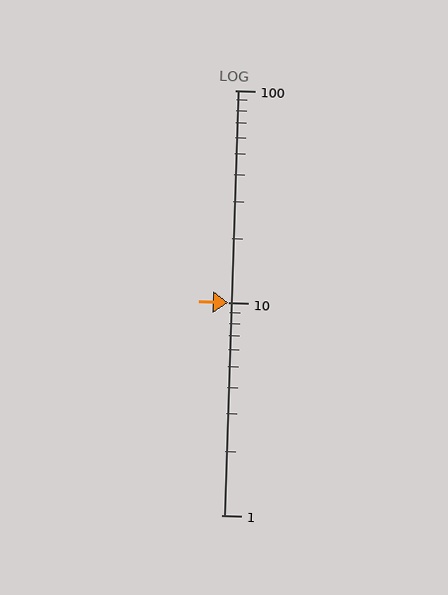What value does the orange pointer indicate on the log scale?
The pointer indicates approximately 10.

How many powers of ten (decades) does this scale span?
The scale spans 2 decades, from 1 to 100.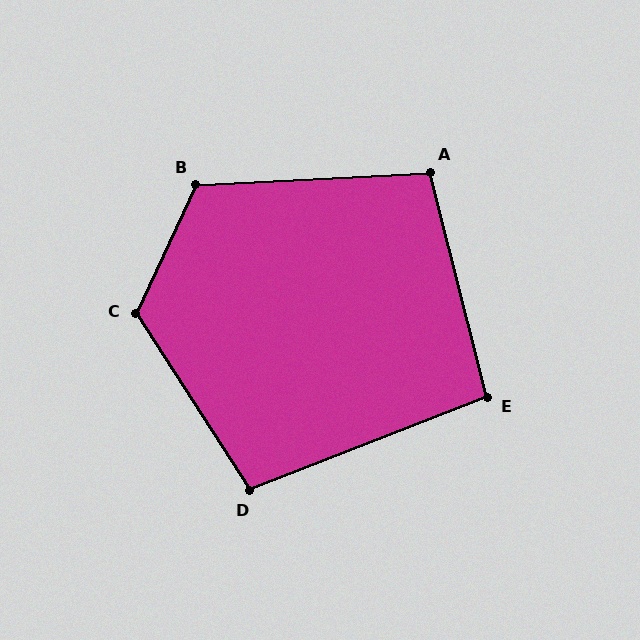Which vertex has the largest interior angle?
C, at approximately 122 degrees.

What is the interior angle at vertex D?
Approximately 101 degrees (obtuse).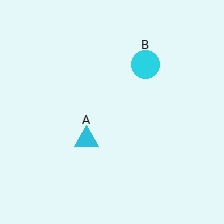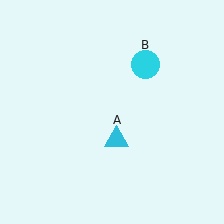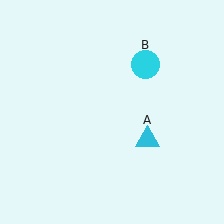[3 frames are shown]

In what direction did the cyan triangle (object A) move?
The cyan triangle (object A) moved right.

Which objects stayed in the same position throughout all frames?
Cyan circle (object B) remained stationary.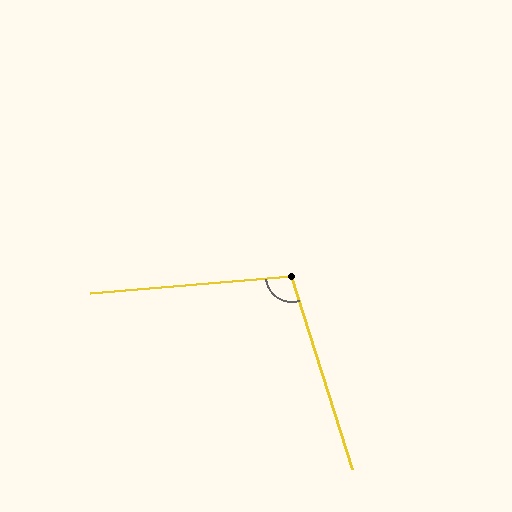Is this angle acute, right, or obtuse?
It is obtuse.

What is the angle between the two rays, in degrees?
Approximately 103 degrees.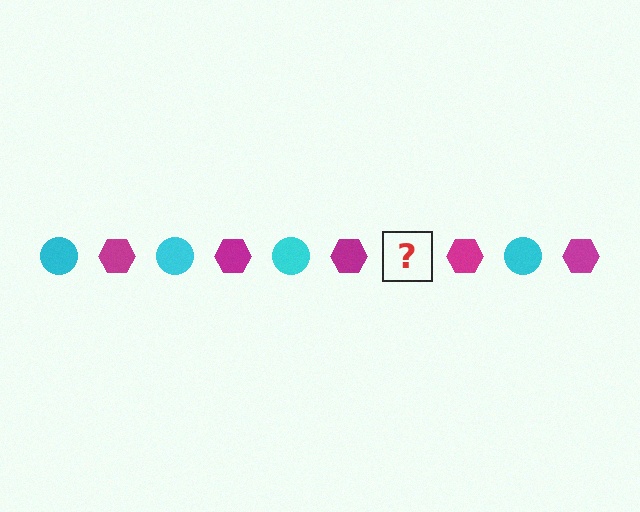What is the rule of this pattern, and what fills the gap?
The rule is that the pattern alternates between cyan circle and magenta hexagon. The gap should be filled with a cyan circle.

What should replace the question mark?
The question mark should be replaced with a cyan circle.